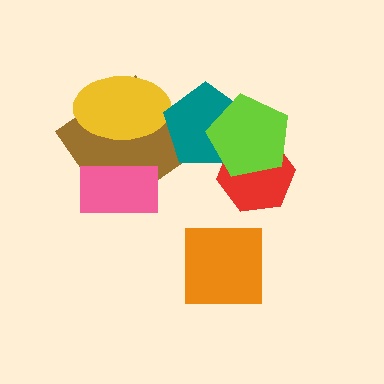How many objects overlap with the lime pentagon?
2 objects overlap with the lime pentagon.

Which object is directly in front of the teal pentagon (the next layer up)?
The red hexagon is directly in front of the teal pentagon.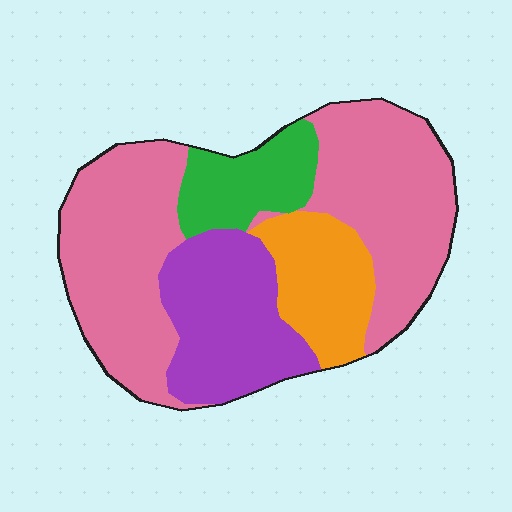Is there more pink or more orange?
Pink.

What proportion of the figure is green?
Green takes up about one eighth (1/8) of the figure.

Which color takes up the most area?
Pink, at roughly 55%.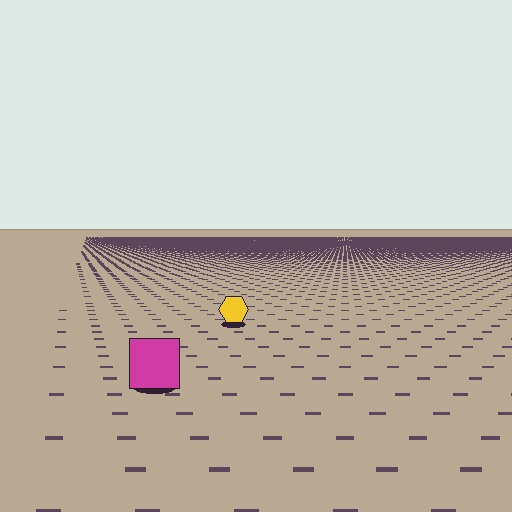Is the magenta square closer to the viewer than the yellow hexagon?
Yes. The magenta square is closer — you can tell from the texture gradient: the ground texture is coarser near it.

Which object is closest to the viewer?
The magenta square is closest. The texture marks near it are larger and more spread out.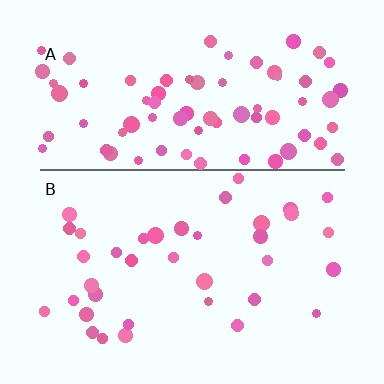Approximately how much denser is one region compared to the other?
Approximately 2.1× — region A over region B.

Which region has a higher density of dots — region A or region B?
A (the top).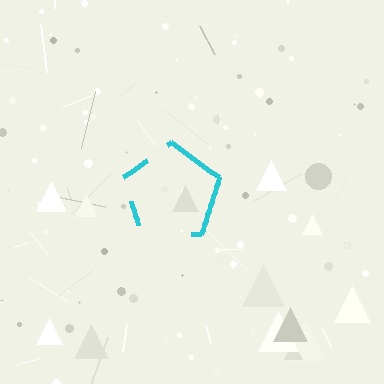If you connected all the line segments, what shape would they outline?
They would outline a pentagon.